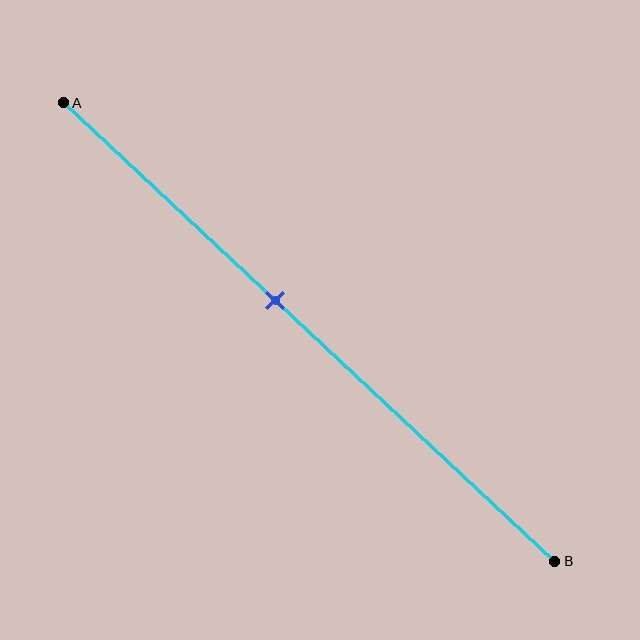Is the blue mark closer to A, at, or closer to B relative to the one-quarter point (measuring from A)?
The blue mark is closer to point B than the one-quarter point of segment AB.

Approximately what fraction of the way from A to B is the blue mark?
The blue mark is approximately 45% of the way from A to B.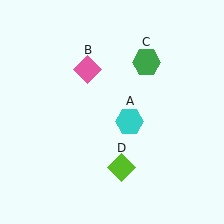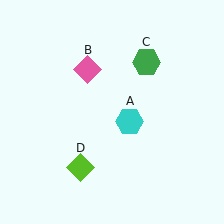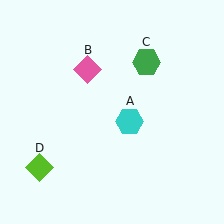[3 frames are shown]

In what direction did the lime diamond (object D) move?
The lime diamond (object D) moved left.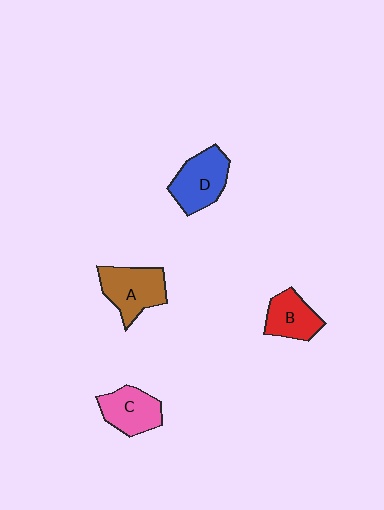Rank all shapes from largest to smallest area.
From largest to smallest: A (brown), D (blue), C (pink), B (red).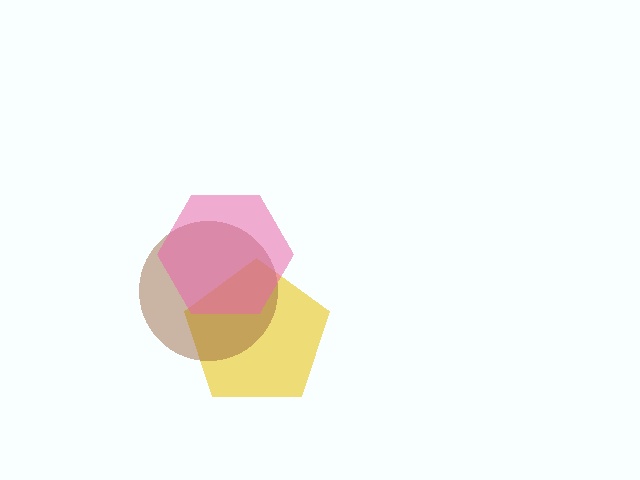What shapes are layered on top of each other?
The layered shapes are: a yellow pentagon, a brown circle, a pink hexagon.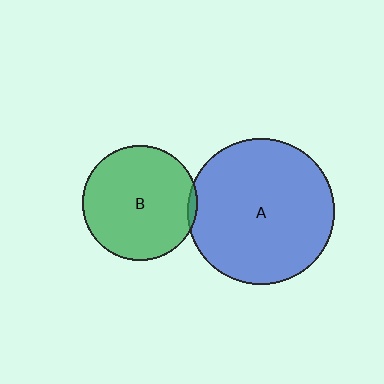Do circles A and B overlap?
Yes.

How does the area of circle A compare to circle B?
Approximately 1.6 times.